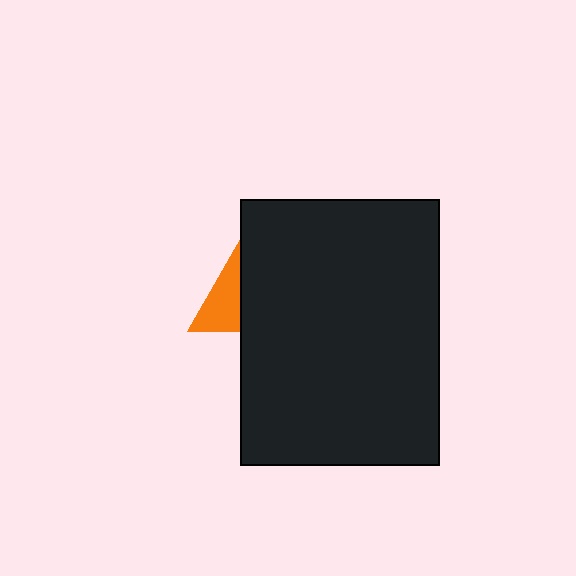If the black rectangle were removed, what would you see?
You would see the complete orange triangle.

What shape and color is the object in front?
The object in front is a black rectangle.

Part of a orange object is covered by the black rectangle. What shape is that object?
It is a triangle.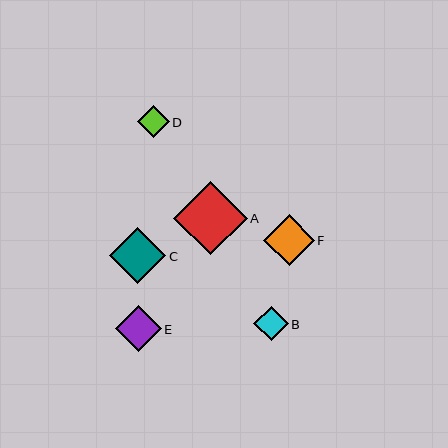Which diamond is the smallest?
Diamond D is the smallest with a size of approximately 32 pixels.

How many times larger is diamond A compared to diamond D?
Diamond A is approximately 2.3 times the size of diamond D.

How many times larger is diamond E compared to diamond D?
Diamond E is approximately 1.4 times the size of diamond D.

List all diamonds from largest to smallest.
From largest to smallest: A, C, F, E, B, D.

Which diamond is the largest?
Diamond A is the largest with a size of approximately 73 pixels.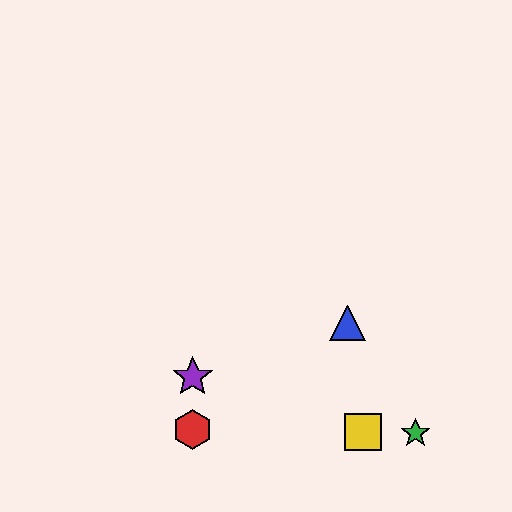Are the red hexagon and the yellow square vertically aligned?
No, the red hexagon is at x≈193 and the yellow square is at x≈363.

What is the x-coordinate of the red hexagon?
The red hexagon is at x≈193.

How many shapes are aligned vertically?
2 shapes (the red hexagon, the purple star) are aligned vertically.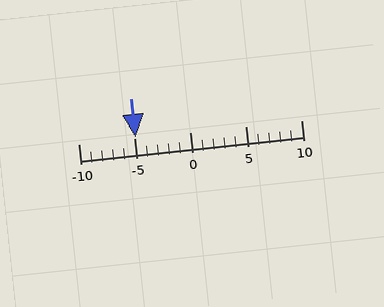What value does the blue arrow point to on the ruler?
The blue arrow points to approximately -5.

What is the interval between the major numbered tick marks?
The major tick marks are spaced 5 units apart.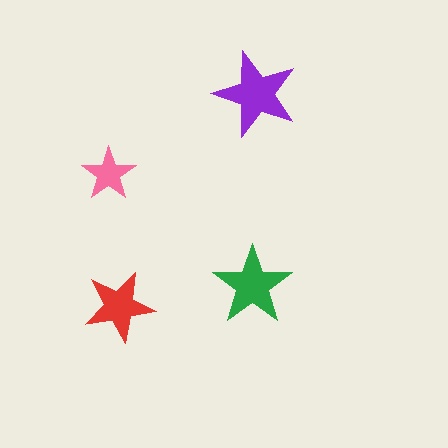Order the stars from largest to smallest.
the purple one, the green one, the red one, the pink one.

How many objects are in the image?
There are 4 objects in the image.